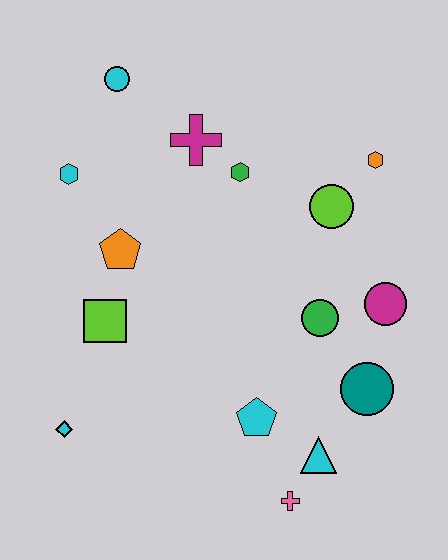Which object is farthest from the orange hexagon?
The cyan diamond is farthest from the orange hexagon.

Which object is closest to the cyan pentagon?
The cyan triangle is closest to the cyan pentagon.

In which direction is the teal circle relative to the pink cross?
The teal circle is above the pink cross.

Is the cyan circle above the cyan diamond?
Yes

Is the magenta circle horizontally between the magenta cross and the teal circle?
No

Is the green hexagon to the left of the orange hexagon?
Yes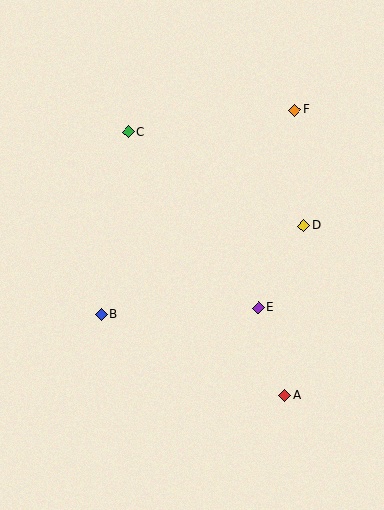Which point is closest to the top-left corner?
Point C is closest to the top-left corner.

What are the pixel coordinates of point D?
Point D is at (304, 226).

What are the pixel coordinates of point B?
Point B is at (101, 314).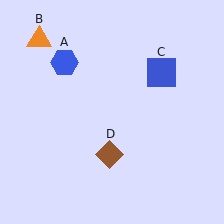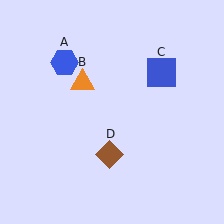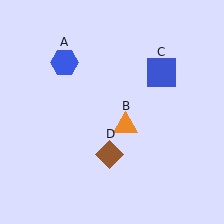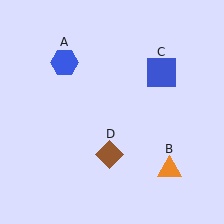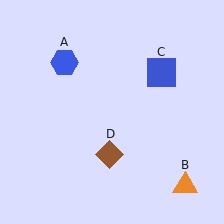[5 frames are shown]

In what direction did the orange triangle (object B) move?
The orange triangle (object B) moved down and to the right.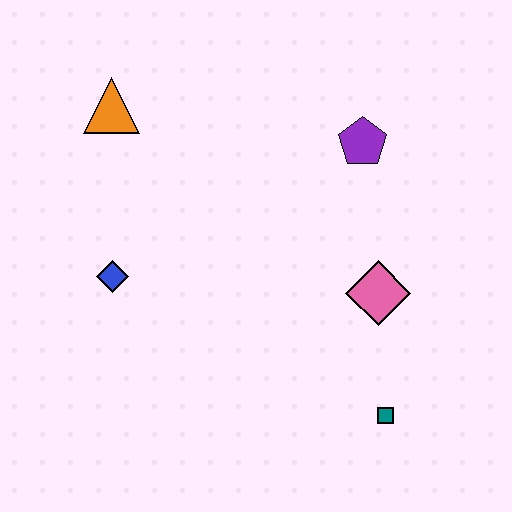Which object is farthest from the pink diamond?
The orange triangle is farthest from the pink diamond.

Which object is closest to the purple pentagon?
The pink diamond is closest to the purple pentagon.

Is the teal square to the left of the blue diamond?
No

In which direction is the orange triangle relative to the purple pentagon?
The orange triangle is to the left of the purple pentagon.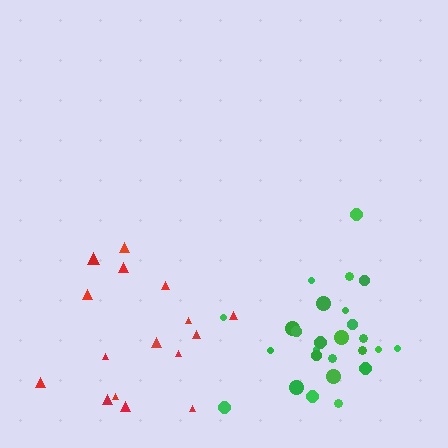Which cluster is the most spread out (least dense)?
Red.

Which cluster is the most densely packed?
Green.